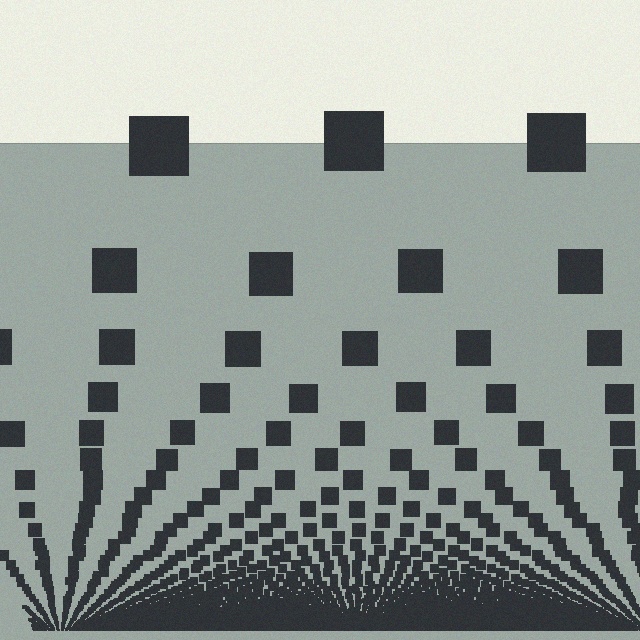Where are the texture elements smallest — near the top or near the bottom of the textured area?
Near the bottom.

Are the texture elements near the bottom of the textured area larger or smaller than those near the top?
Smaller. The gradient is inverted — elements near the bottom are smaller and denser.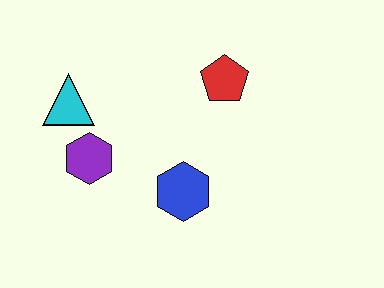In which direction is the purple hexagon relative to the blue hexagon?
The purple hexagon is to the left of the blue hexagon.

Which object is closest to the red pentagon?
The blue hexagon is closest to the red pentagon.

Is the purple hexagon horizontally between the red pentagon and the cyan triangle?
Yes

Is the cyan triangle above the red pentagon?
No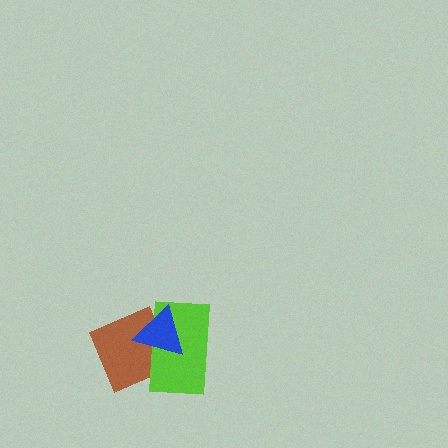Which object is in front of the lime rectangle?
The blue triangle is in front of the lime rectangle.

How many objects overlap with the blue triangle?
2 objects overlap with the blue triangle.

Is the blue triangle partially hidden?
No, no other shape covers it.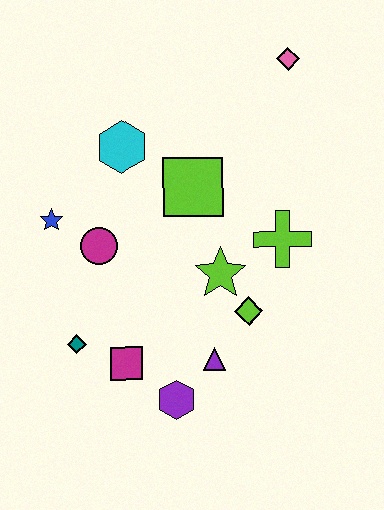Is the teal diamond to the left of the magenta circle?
Yes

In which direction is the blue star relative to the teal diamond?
The blue star is above the teal diamond.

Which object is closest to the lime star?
The lime diamond is closest to the lime star.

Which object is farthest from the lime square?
The purple hexagon is farthest from the lime square.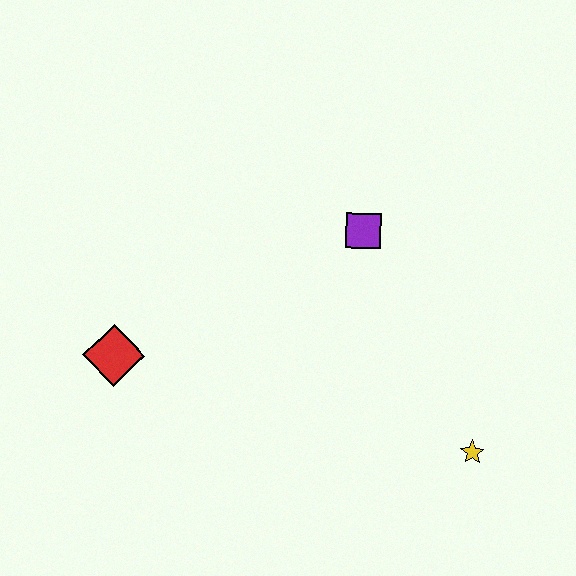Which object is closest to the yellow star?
The purple square is closest to the yellow star.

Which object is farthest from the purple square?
The red diamond is farthest from the purple square.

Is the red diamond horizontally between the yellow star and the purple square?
No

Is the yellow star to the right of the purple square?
Yes